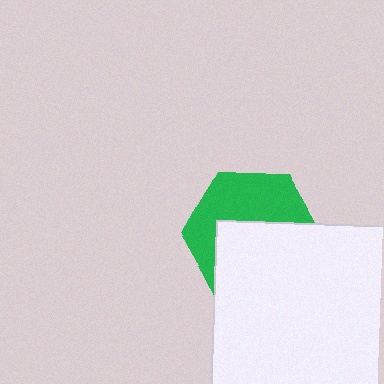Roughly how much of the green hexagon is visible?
About half of it is visible (roughly 48%).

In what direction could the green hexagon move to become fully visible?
The green hexagon could move up. That would shift it out from behind the white square entirely.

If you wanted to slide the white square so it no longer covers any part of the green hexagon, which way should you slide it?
Slide it down — that is the most direct way to separate the two shapes.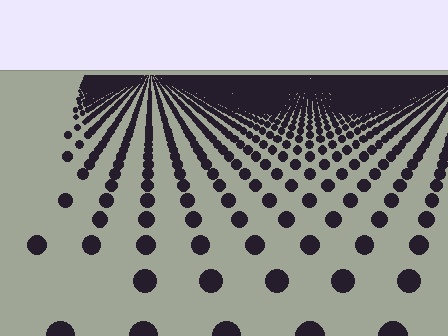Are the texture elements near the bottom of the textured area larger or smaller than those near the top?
Larger. Near the bottom, elements are closer to the viewer and appear at a bigger on-screen size.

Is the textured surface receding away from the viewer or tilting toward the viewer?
The surface is receding away from the viewer. Texture elements get smaller and denser toward the top.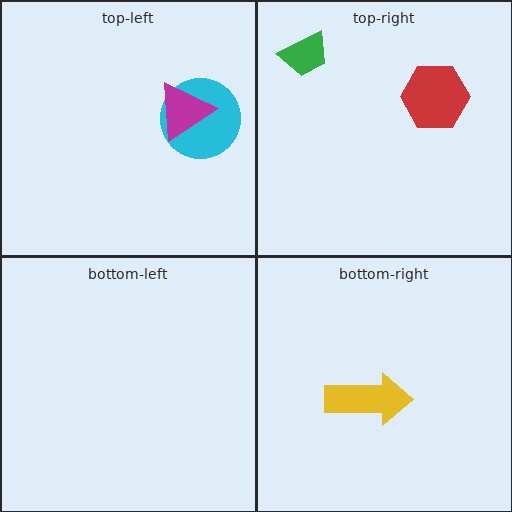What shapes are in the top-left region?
The cyan circle, the magenta triangle.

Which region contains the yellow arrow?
The bottom-right region.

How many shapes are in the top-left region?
2.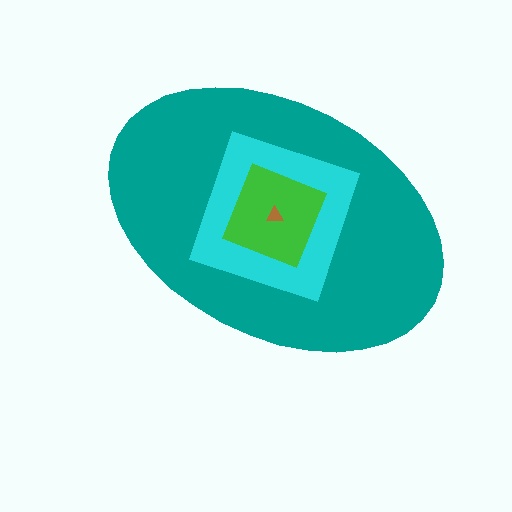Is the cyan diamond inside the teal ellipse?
Yes.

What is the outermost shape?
The teal ellipse.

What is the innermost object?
The brown triangle.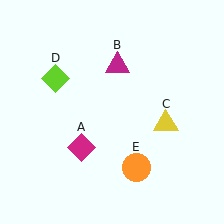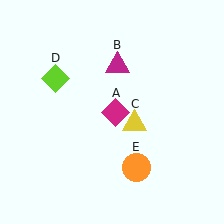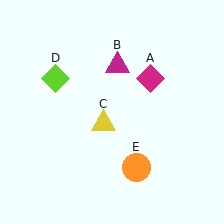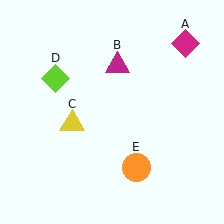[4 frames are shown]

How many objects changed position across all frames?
2 objects changed position: magenta diamond (object A), yellow triangle (object C).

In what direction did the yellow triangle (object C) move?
The yellow triangle (object C) moved left.